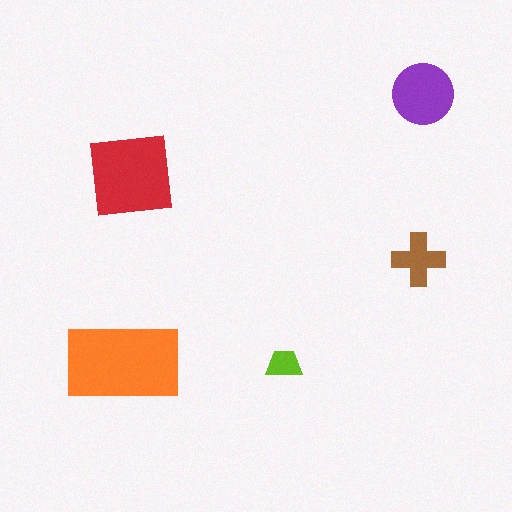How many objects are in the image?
There are 5 objects in the image.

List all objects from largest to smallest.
The orange rectangle, the red square, the purple circle, the brown cross, the lime trapezoid.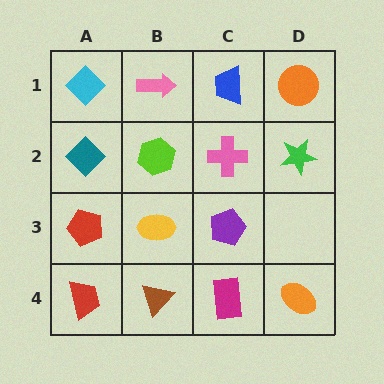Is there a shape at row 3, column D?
No, that cell is empty.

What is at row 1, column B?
A pink arrow.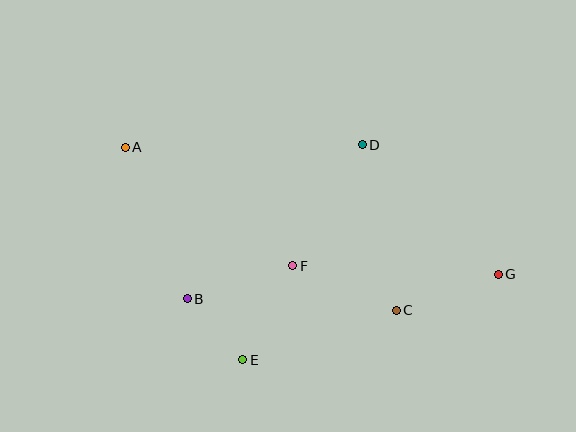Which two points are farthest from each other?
Points A and G are farthest from each other.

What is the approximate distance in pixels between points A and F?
The distance between A and F is approximately 205 pixels.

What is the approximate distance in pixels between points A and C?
The distance between A and C is approximately 316 pixels.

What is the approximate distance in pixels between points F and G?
The distance between F and G is approximately 206 pixels.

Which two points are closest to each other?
Points B and E are closest to each other.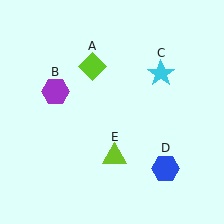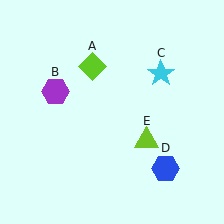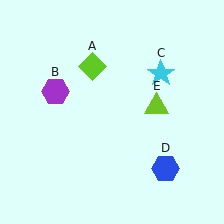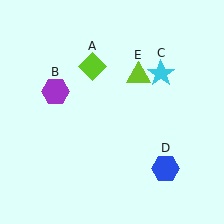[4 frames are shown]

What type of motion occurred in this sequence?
The lime triangle (object E) rotated counterclockwise around the center of the scene.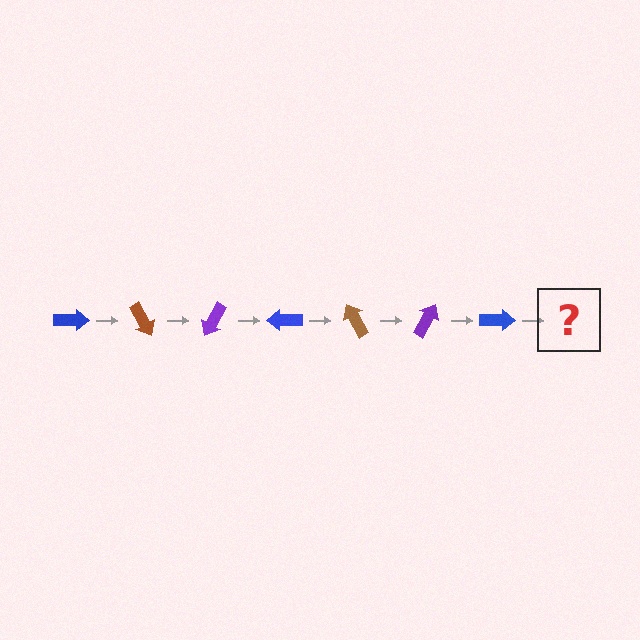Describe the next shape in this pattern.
It should be a brown arrow, rotated 420 degrees from the start.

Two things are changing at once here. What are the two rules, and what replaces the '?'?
The two rules are that it rotates 60 degrees each step and the color cycles through blue, brown, and purple. The '?' should be a brown arrow, rotated 420 degrees from the start.